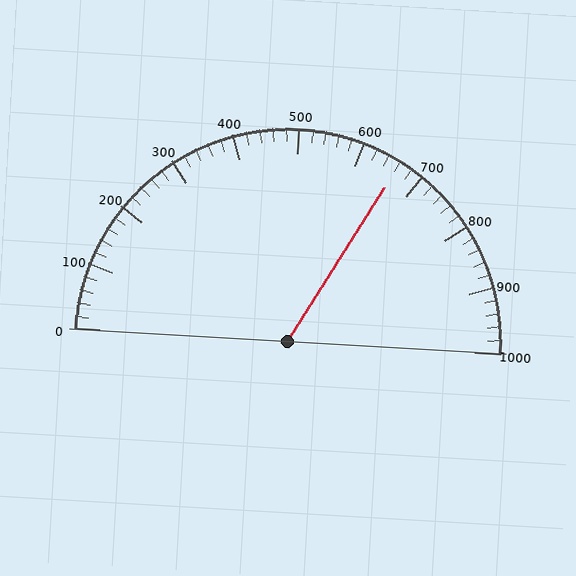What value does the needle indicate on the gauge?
The needle indicates approximately 660.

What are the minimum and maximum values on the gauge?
The gauge ranges from 0 to 1000.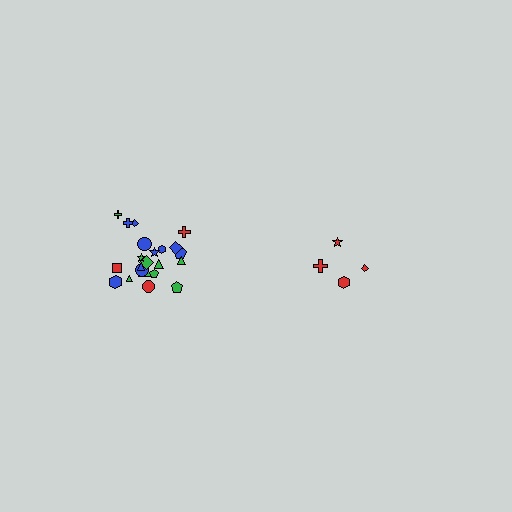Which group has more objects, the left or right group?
The left group.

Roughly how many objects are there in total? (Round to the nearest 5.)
Roughly 25 objects in total.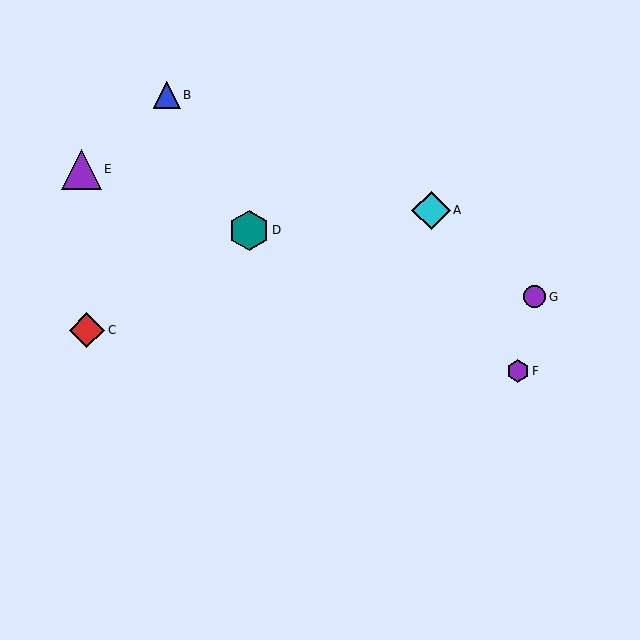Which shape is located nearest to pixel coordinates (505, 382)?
The purple hexagon (labeled F) at (518, 371) is nearest to that location.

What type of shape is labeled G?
Shape G is a purple circle.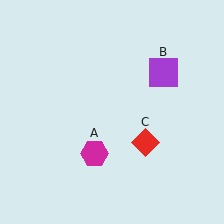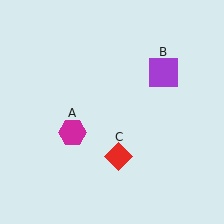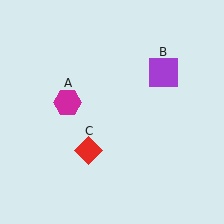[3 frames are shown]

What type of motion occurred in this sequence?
The magenta hexagon (object A), red diamond (object C) rotated clockwise around the center of the scene.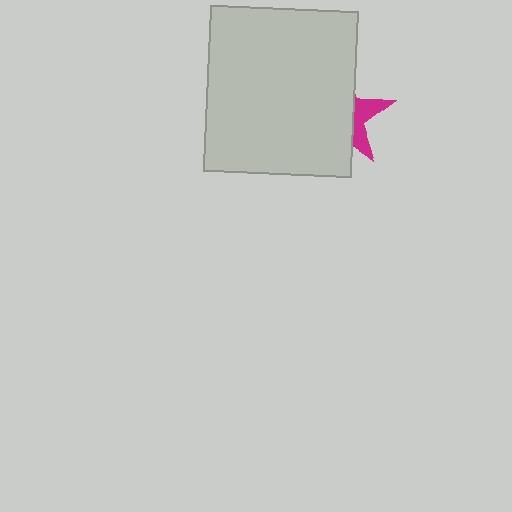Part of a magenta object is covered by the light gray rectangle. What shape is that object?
It is a star.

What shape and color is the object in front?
The object in front is a light gray rectangle.